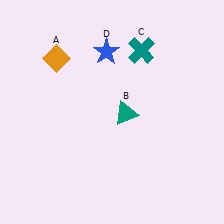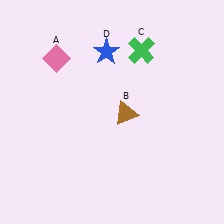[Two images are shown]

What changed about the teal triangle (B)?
In Image 1, B is teal. In Image 2, it changed to brown.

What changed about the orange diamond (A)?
In Image 1, A is orange. In Image 2, it changed to pink.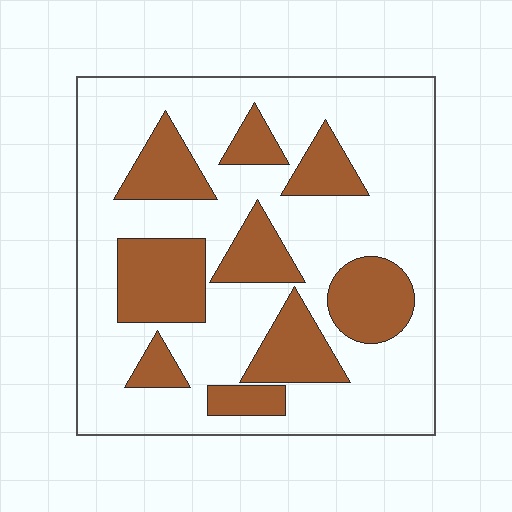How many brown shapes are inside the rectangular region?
9.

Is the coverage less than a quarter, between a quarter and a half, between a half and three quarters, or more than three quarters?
Between a quarter and a half.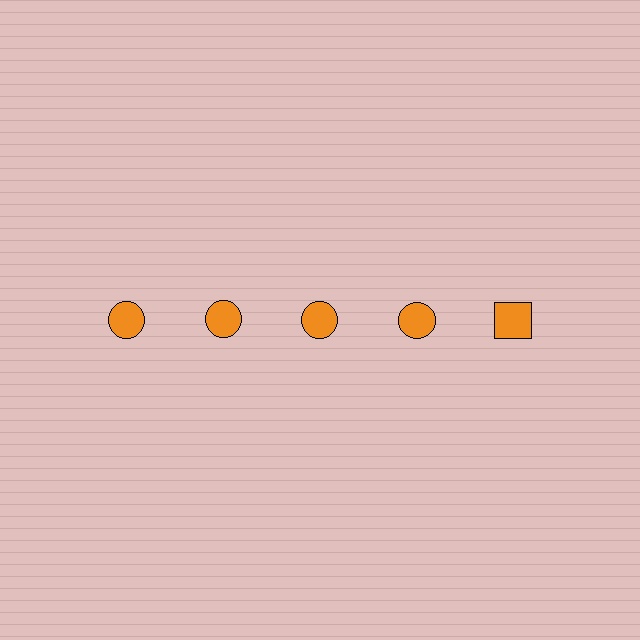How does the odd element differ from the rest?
It has a different shape: square instead of circle.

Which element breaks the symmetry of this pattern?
The orange square in the top row, rightmost column breaks the symmetry. All other shapes are orange circles.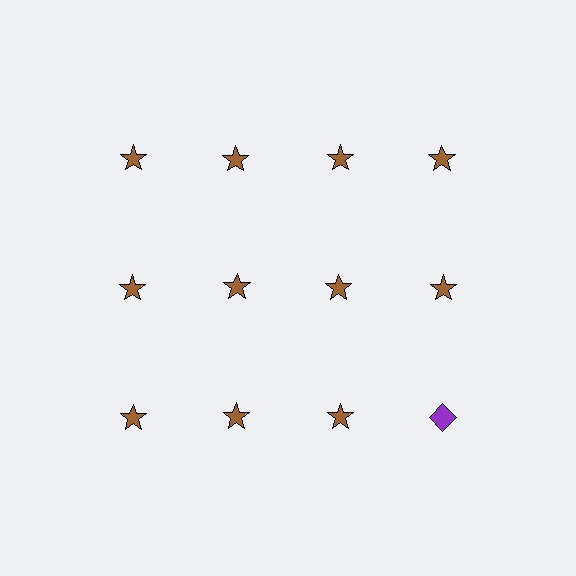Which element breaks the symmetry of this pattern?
The purple diamond in the third row, second from right column breaks the symmetry. All other shapes are brown stars.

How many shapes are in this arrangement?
There are 12 shapes arranged in a grid pattern.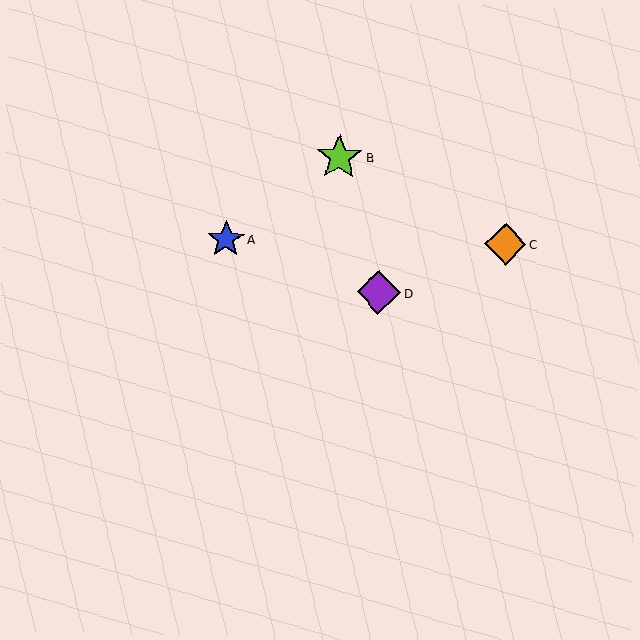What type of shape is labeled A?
Shape A is a blue star.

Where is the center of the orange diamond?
The center of the orange diamond is at (505, 244).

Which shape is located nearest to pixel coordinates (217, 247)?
The blue star (labeled A) at (226, 239) is nearest to that location.